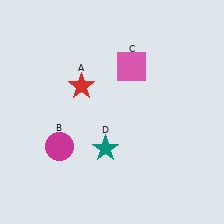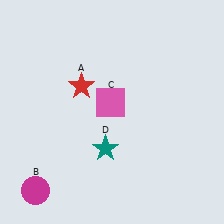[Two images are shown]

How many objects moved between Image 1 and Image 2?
2 objects moved between the two images.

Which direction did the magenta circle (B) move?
The magenta circle (B) moved down.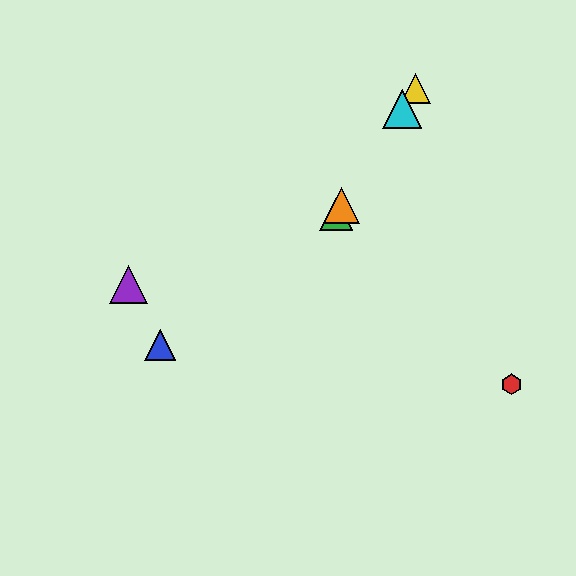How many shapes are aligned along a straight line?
4 shapes (the green triangle, the yellow triangle, the orange triangle, the cyan triangle) are aligned along a straight line.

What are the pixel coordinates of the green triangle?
The green triangle is at (336, 214).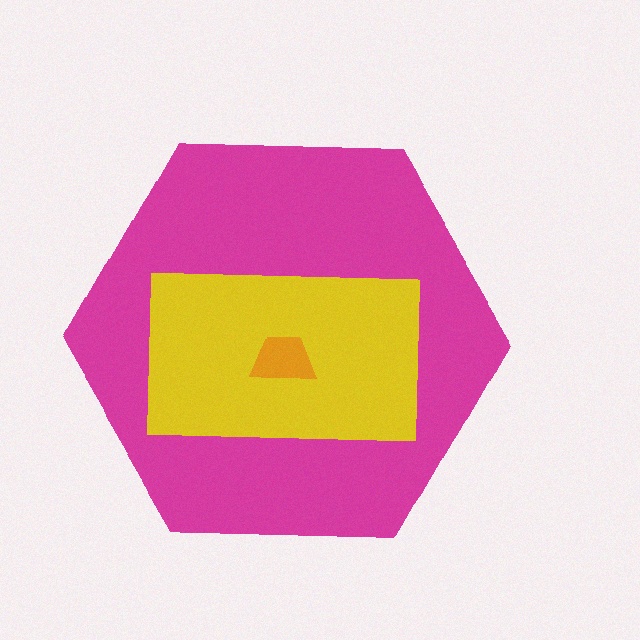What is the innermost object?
The orange trapezoid.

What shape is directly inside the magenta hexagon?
The yellow rectangle.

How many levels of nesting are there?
3.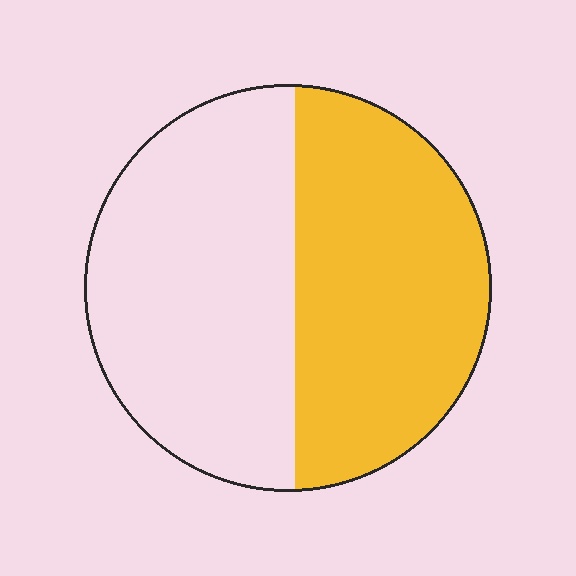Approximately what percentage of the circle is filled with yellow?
Approximately 50%.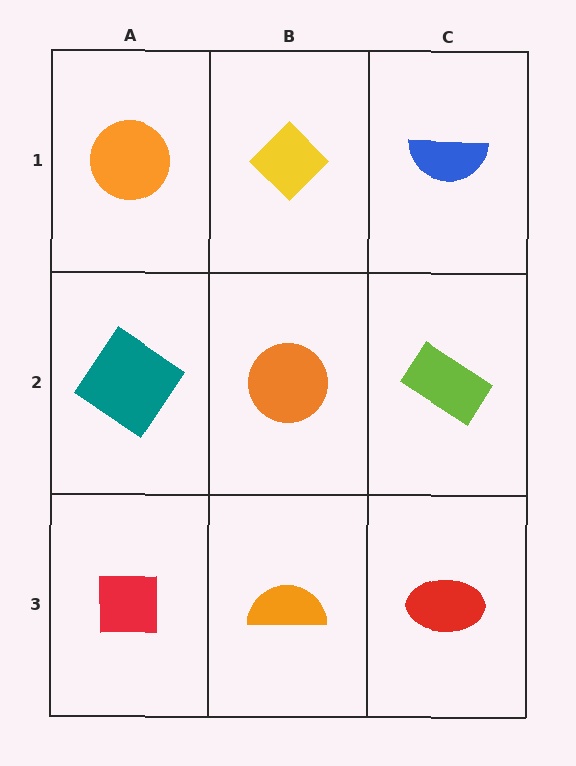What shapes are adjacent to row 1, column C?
A lime rectangle (row 2, column C), a yellow diamond (row 1, column B).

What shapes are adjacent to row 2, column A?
An orange circle (row 1, column A), a red square (row 3, column A), an orange circle (row 2, column B).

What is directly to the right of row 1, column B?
A blue semicircle.